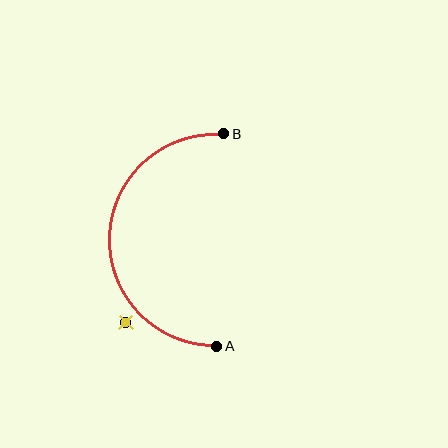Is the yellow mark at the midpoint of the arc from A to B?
No — the yellow mark does not lie on the arc at all. It sits slightly outside the curve.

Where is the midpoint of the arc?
The arc midpoint is the point on the curve farthest from the straight line joining A and B. It sits to the left of that line.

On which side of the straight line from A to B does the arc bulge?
The arc bulges to the left of the straight line connecting A and B.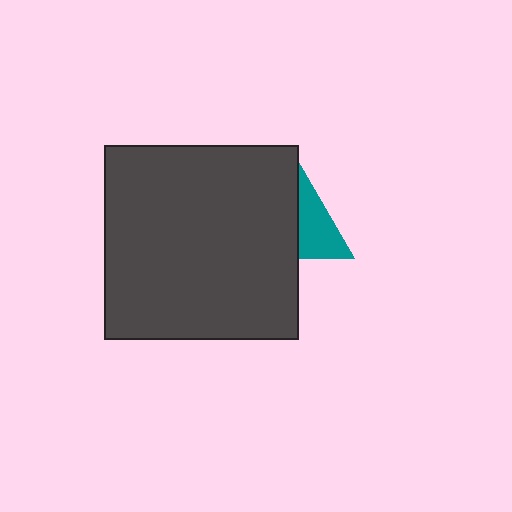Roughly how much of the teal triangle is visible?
About half of it is visible (roughly 45%).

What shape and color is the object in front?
The object in front is a dark gray square.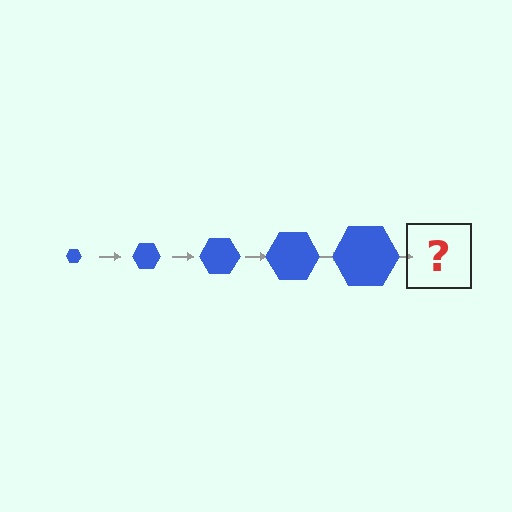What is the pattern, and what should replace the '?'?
The pattern is that the hexagon gets progressively larger each step. The '?' should be a blue hexagon, larger than the previous one.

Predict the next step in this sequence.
The next step is a blue hexagon, larger than the previous one.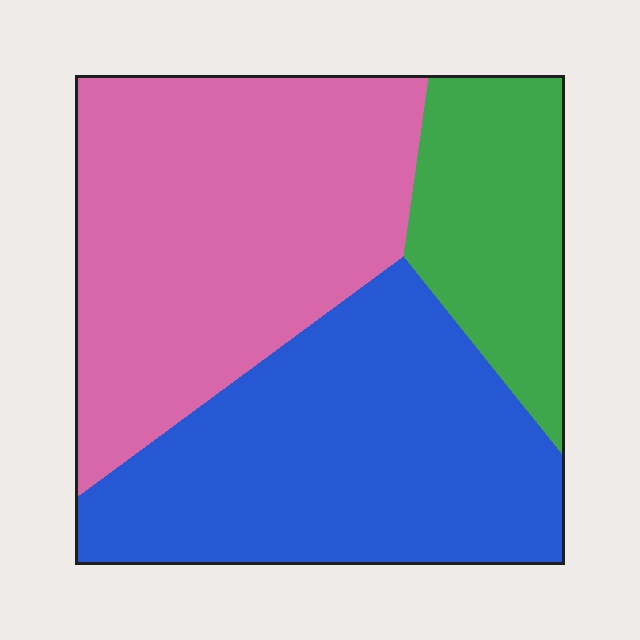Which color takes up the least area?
Green, at roughly 20%.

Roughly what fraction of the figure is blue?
Blue covers around 40% of the figure.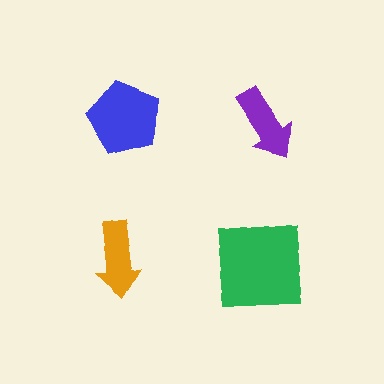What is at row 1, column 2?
A purple arrow.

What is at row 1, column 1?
A blue pentagon.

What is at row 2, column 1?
An orange arrow.